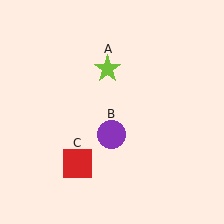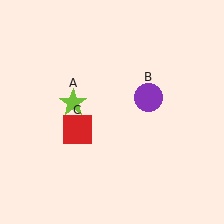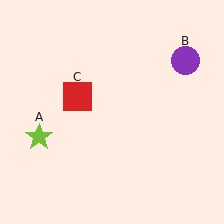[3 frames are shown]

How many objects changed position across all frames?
3 objects changed position: lime star (object A), purple circle (object B), red square (object C).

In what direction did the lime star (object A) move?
The lime star (object A) moved down and to the left.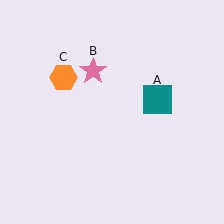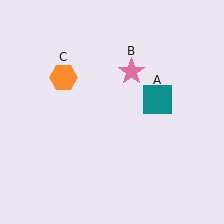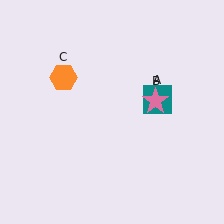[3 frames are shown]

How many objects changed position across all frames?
1 object changed position: pink star (object B).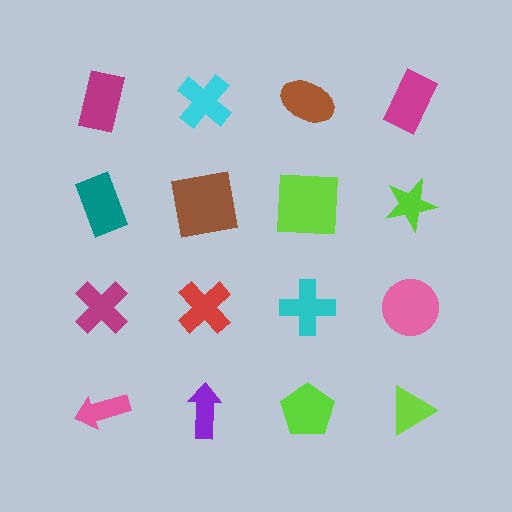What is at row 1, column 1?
A magenta rectangle.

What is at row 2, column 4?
A lime star.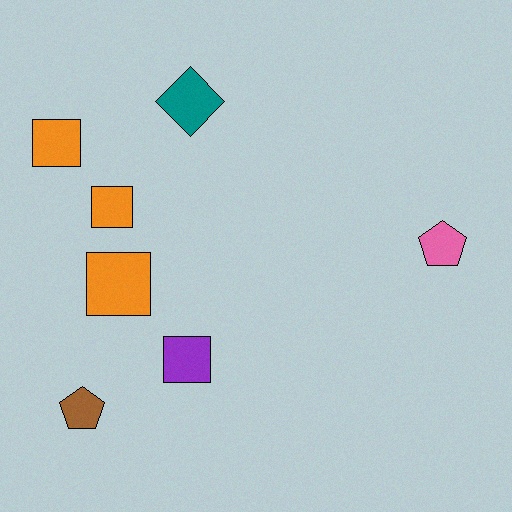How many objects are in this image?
There are 7 objects.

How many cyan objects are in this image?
There are no cyan objects.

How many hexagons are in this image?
There are no hexagons.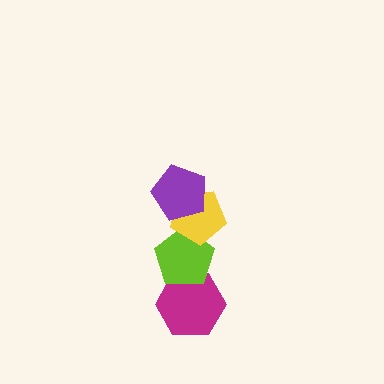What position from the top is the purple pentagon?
The purple pentagon is 1st from the top.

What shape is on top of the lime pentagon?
The yellow pentagon is on top of the lime pentagon.